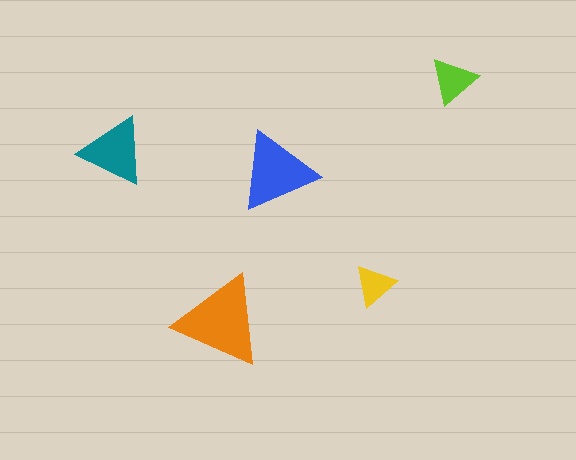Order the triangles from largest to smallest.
the orange one, the blue one, the teal one, the lime one, the yellow one.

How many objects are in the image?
There are 5 objects in the image.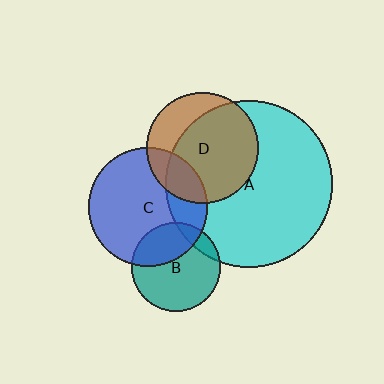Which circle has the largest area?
Circle A (cyan).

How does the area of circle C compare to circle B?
Approximately 1.8 times.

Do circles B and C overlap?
Yes.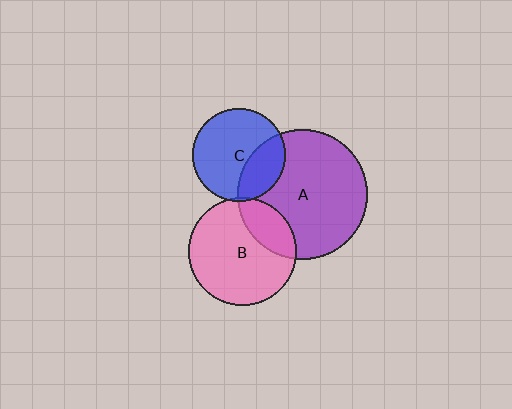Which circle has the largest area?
Circle A (purple).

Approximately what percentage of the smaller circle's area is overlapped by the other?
Approximately 25%.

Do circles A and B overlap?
Yes.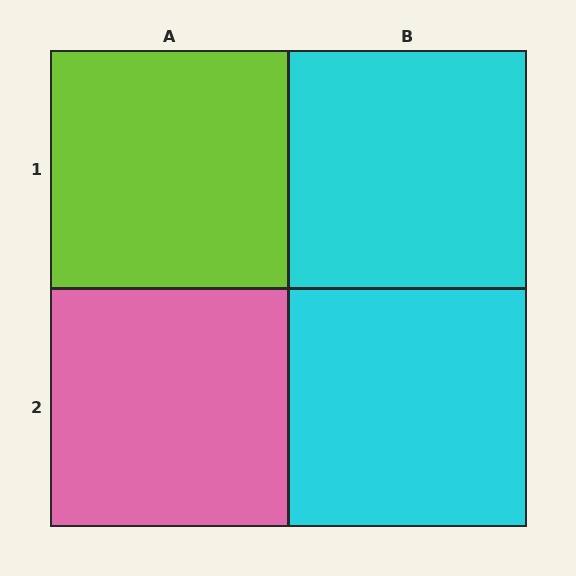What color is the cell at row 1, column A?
Lime.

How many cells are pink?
1 cell is pink.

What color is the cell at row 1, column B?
Cyan.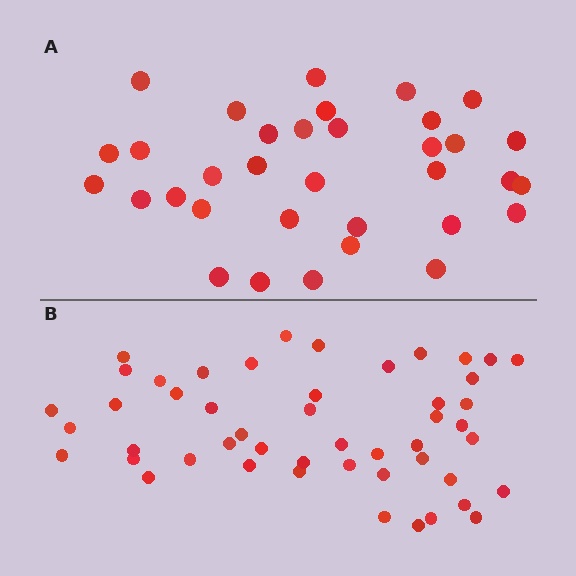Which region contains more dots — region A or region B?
Region B (the bottom region) has more dots.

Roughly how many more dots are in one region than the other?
Region B has approximately 15 more dots than region A.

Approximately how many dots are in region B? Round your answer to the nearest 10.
About 50 dots. (The exact count is 49, which rounds to 50.)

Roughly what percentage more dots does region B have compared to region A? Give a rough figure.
About 45% more.